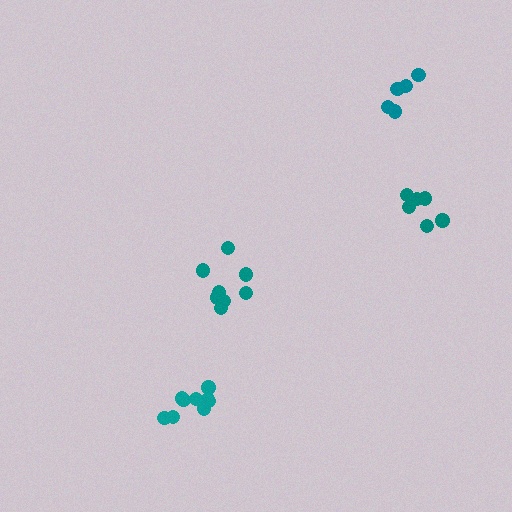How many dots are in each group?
Group 1: 6 dots, Group 2: 5 dots, Group 3: 8 dots, Group 4: 10 dots (29 total).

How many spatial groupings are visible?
There are 4 spatial groupings.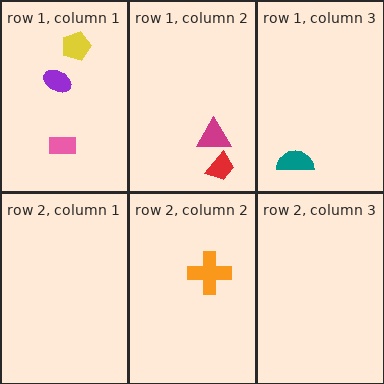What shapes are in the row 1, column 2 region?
The red trapezoid, the magenta triangle.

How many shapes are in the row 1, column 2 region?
2.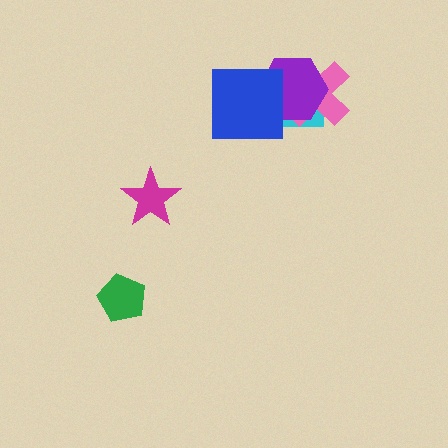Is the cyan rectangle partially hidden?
Yes, it is partially covered by another shape.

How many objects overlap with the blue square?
2 objects overlap with the blue square.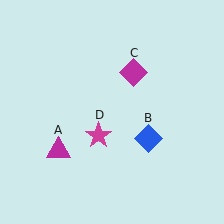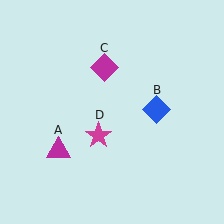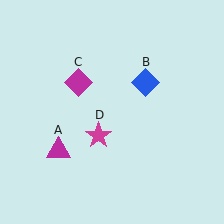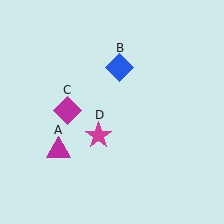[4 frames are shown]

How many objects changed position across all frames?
2 objects changed position: blue diamond (object B), magenta diamond (object C).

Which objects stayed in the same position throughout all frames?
Magenta triangle (object A) and magenta star (object D) remained stationary.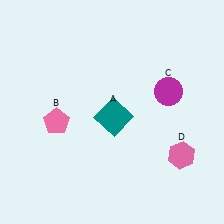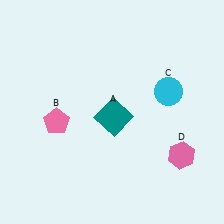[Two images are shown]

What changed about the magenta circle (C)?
In Image 1, C is magenta. In Image 2, it changed to cyan.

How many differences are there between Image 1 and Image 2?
There is 1 difference between the two images.